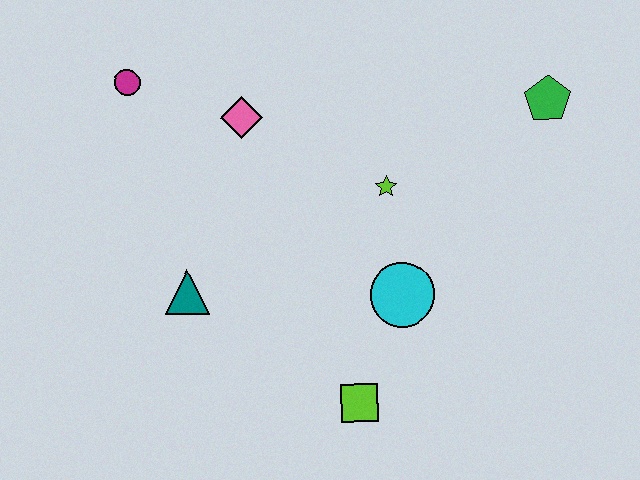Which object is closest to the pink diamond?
The magenta circle is closest to the pink diamond.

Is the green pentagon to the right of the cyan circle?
Yes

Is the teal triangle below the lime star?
Yes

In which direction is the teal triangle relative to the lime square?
The teal triangle is to the left of the lime square.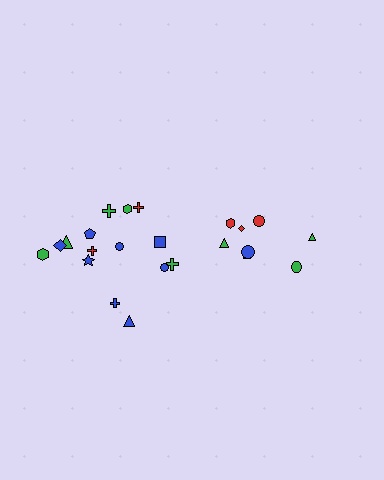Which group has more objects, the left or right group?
The left group.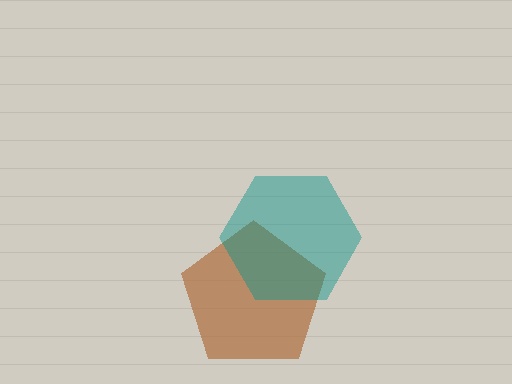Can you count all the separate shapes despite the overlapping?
Yes, there are 2 separate shapes.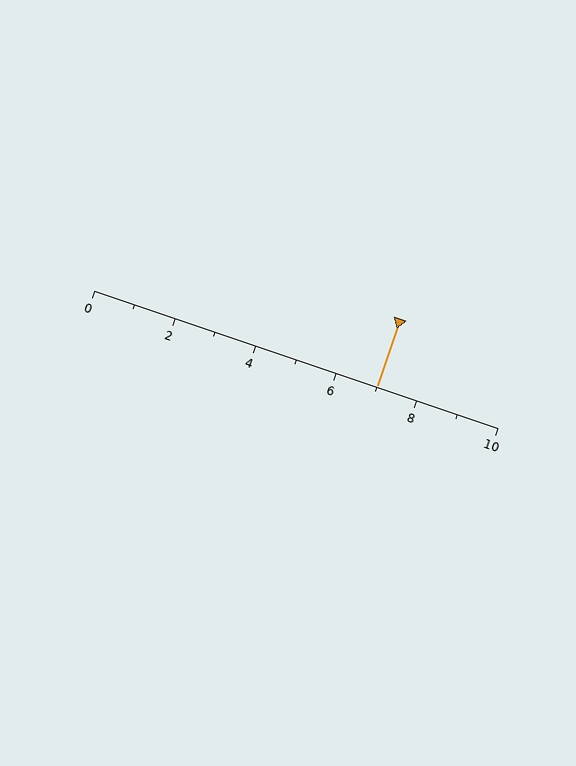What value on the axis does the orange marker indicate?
The marker indicates approximately 7.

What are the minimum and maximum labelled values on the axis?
The axis runs from 0 to 10.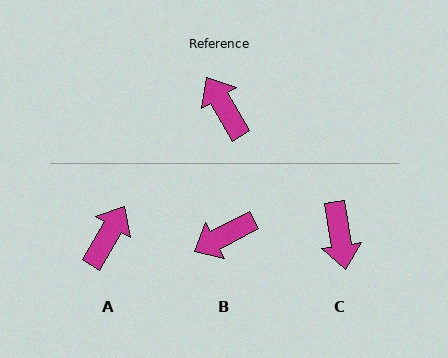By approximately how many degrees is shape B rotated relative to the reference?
Approximately 87 degrees counter-clockwise.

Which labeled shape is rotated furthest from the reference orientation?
C, about 158 degrees away.